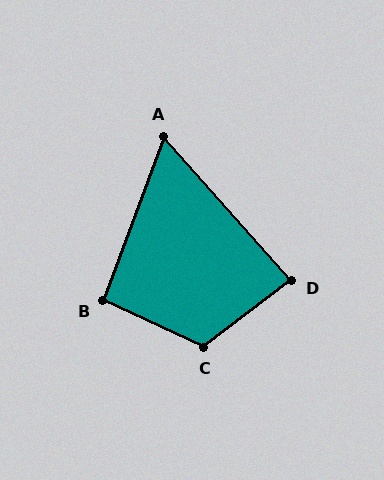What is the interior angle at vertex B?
Approximately 95 degrees (approximately right).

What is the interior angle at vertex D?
Approximately 85 degrees (approximately right).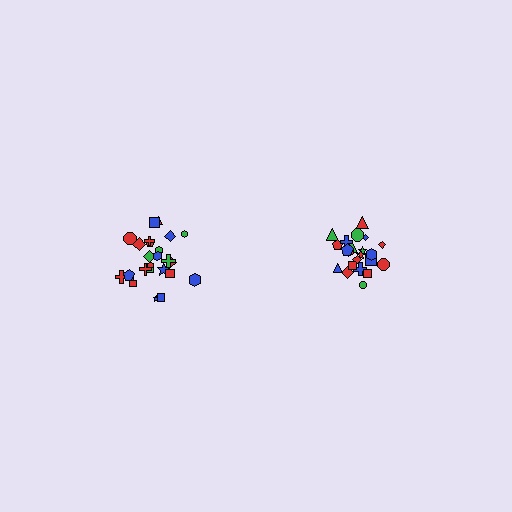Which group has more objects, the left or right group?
The left group.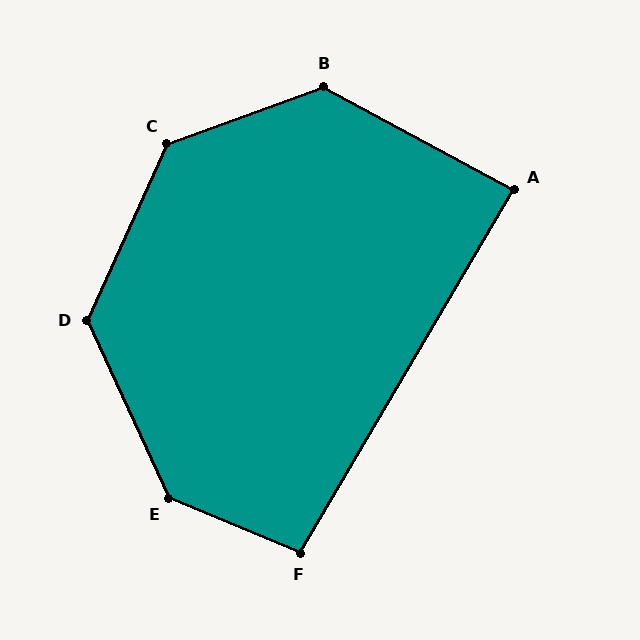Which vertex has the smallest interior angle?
A, at approximately 88 degrees.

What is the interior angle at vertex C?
Approximately 134 degrees (obtuse).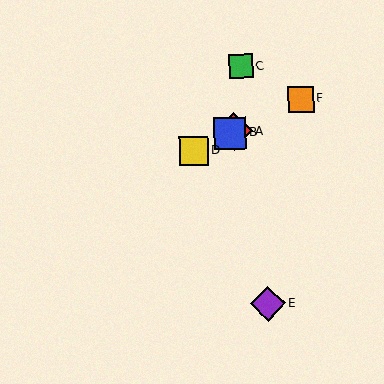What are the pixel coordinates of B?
Object B is at (230, 133).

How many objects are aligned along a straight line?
4 objects (A, B, D, F) are aligned along a straight line.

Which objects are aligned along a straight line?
Objects A, B, D, F are aligned along a straight line.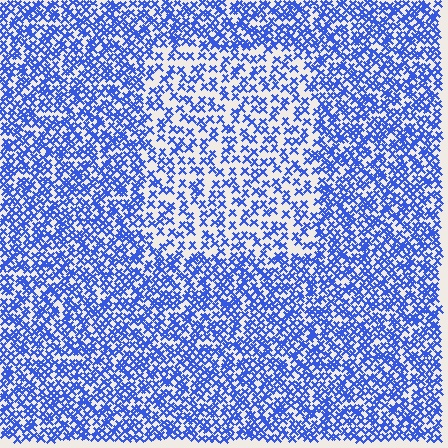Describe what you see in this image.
The image contains small blue elements arranged at two different densities. A rectangle-shaped region is visible where the elements are less densely packed than the surrounding area.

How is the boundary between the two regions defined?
The boundary is defined by a change in element density (approximately 1.9x ratio). All elements are the same color, size, and shape.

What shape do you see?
I see a rectangle.